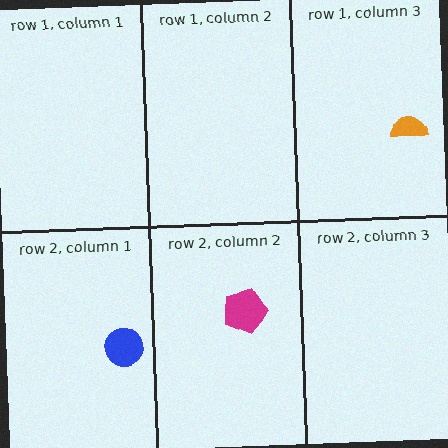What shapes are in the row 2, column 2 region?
The magenta pentagon.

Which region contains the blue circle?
The row 2, column 1 region.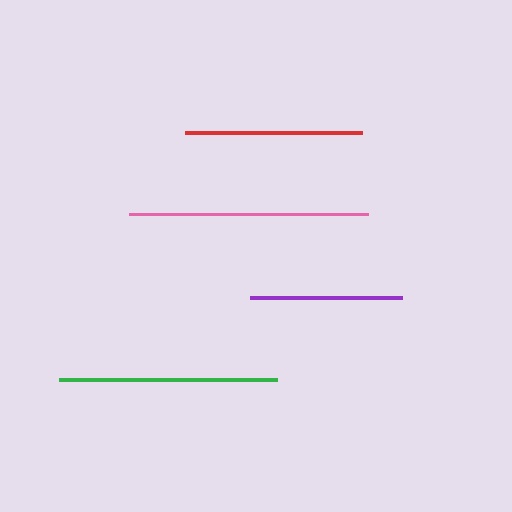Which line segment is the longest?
The pink line is the longest at approximately 239 pixels.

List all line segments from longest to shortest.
From longest to shortest: pink, green, red, purple.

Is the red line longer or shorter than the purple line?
The red line is longer than the purple line.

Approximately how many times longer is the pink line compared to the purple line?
The pink line is approximately 1.6 times the length of the purple line.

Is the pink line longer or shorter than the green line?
The pink line is longer than the green line.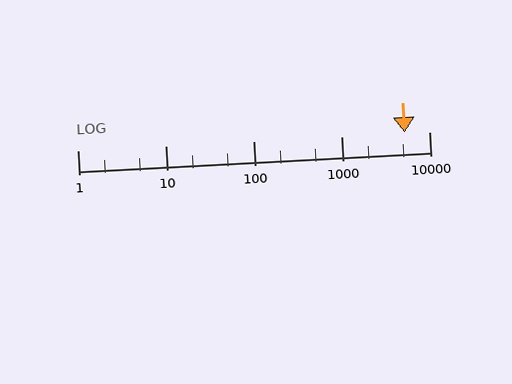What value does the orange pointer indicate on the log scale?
The pointer indicates approximately 5200.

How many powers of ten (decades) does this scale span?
The scale spans 4 decades, from 1 to 10000.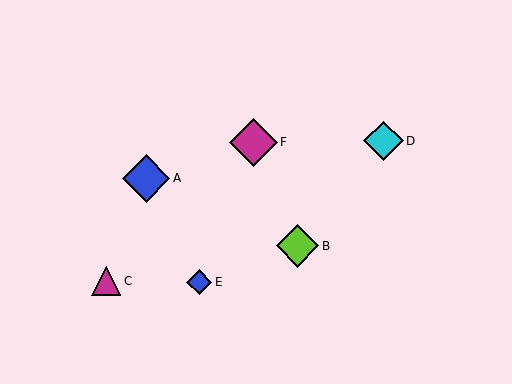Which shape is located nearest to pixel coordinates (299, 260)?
The lime diamond (labeled B) at (298, 246) is nearest to that location.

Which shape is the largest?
The magenta diamond (labeled F) is the largest.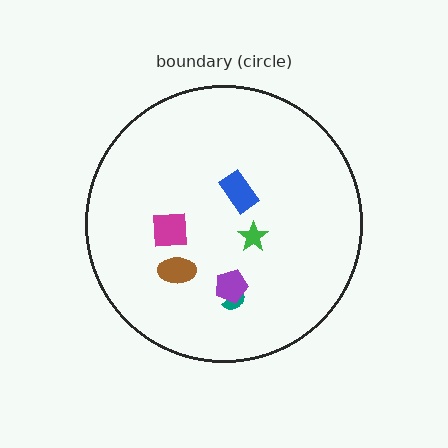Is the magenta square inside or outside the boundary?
Inside.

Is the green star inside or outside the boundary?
Inside.